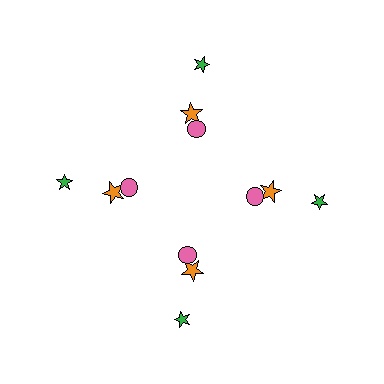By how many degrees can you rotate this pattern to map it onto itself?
The pattern maps onto itself every 90 degrees of rotation.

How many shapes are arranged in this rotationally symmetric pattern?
There are 12 shapes, arranged in 4 groups of 3.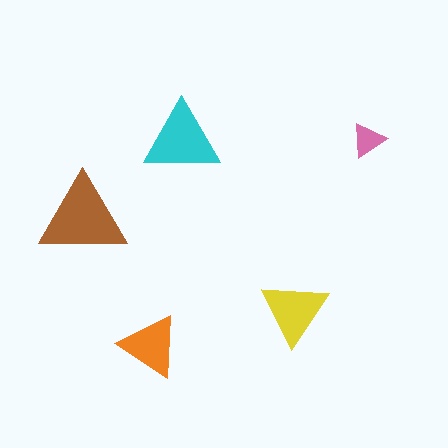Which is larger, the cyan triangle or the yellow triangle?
The cyan one.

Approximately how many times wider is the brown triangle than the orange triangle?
About 1.5 times wider.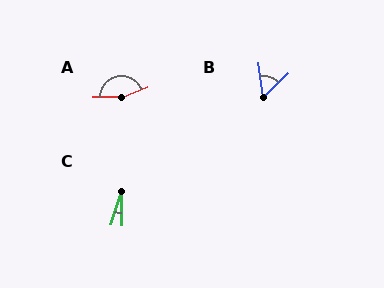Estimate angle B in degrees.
Approximately 53 degrees.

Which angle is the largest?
A, at approximately 159 degrees.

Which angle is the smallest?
C, at approximately 18 degrees.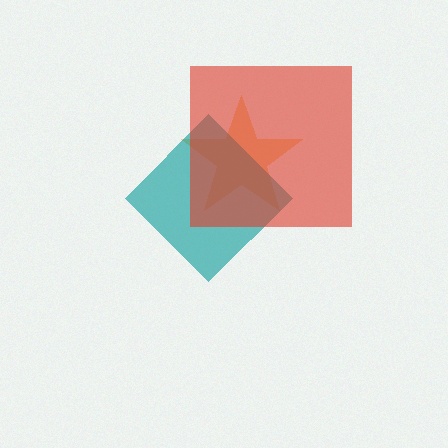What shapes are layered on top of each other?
The layered shapes are: an orange star, a teal diamond, a red square.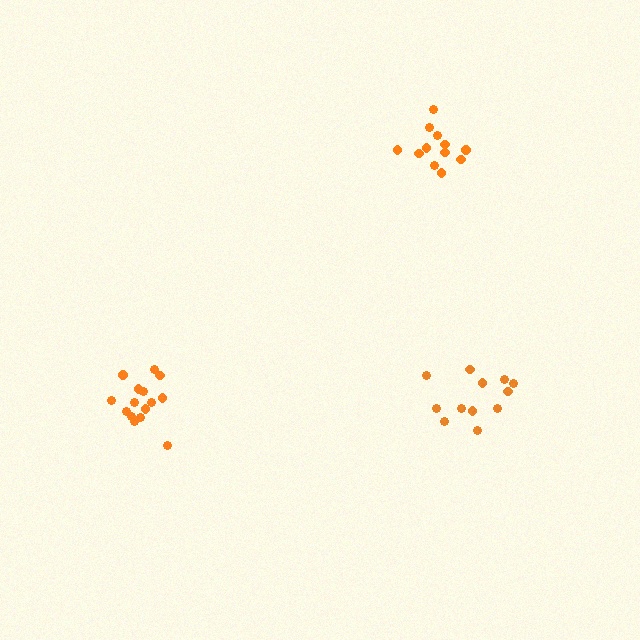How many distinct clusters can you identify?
There are 3 distinct clusters.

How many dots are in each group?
Group 1: 15 dots, Group 2: 12 dots, Group 3: 12 dots (39 total).